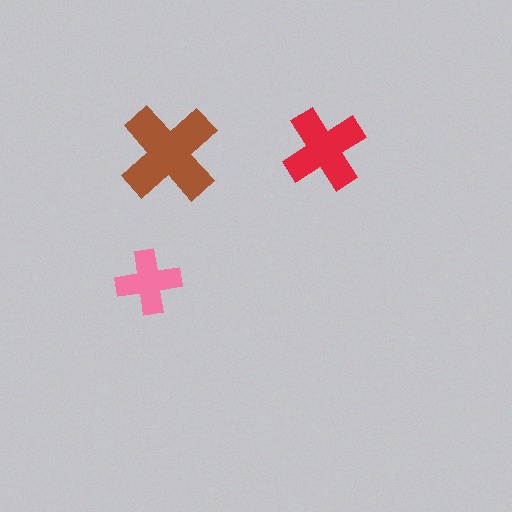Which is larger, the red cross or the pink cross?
The red one.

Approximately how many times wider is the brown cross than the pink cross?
About 1.5 times wider.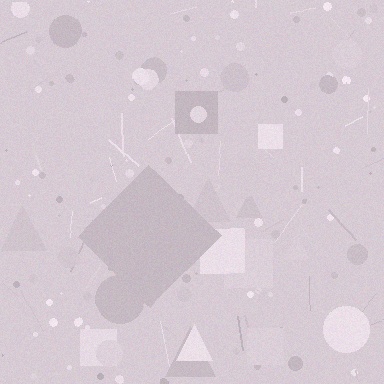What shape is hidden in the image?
A diamond is hidden in the image.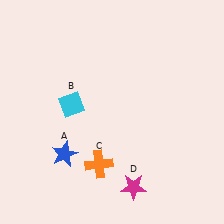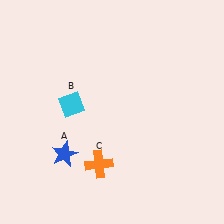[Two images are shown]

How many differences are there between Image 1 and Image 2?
There is 1 difference between the two images.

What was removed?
The magenta star (D) was removed in Image 2.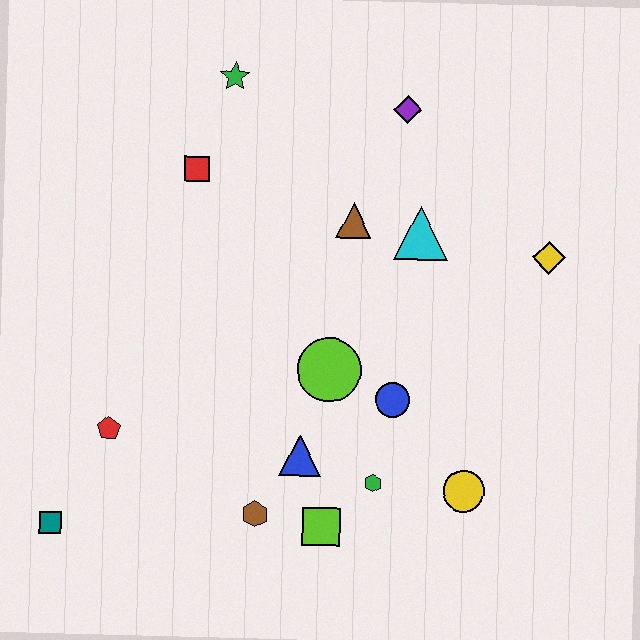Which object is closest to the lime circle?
The blue circle is closest to the lime circle.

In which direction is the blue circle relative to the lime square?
The blue circle is above the lime square.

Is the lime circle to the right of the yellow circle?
No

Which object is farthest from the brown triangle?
The teal square is farthest from the brown triangle.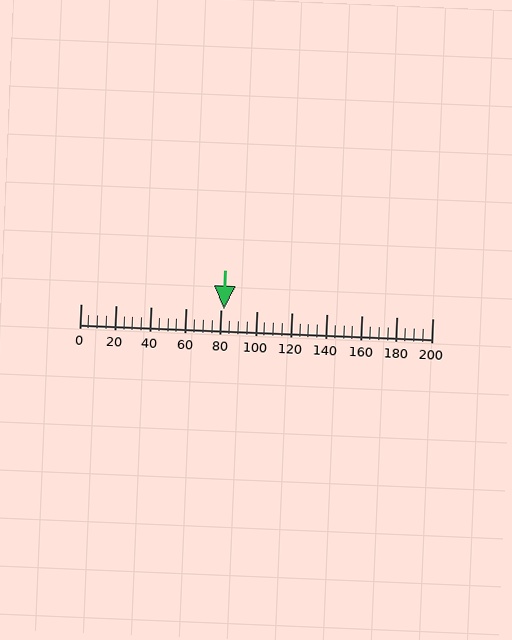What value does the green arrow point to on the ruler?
The green arrow points to approximately 82.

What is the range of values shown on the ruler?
The ruler shows values from 0 to 200.